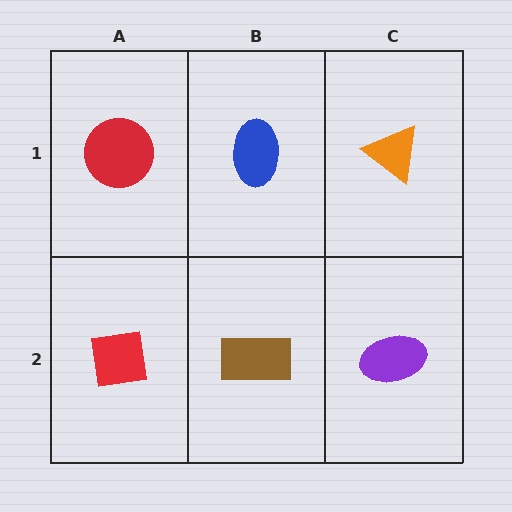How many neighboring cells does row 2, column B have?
3.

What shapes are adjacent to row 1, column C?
A purple ellipse (row 2, column C), a blue ellipse (row 1, column B).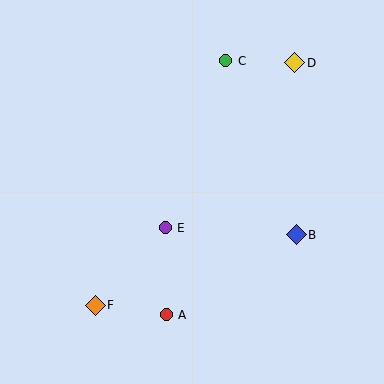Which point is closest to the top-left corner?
Point C is closest to the top-left corner.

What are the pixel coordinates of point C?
Point C is at (226, 61).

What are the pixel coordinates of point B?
Point B is at (296, 235).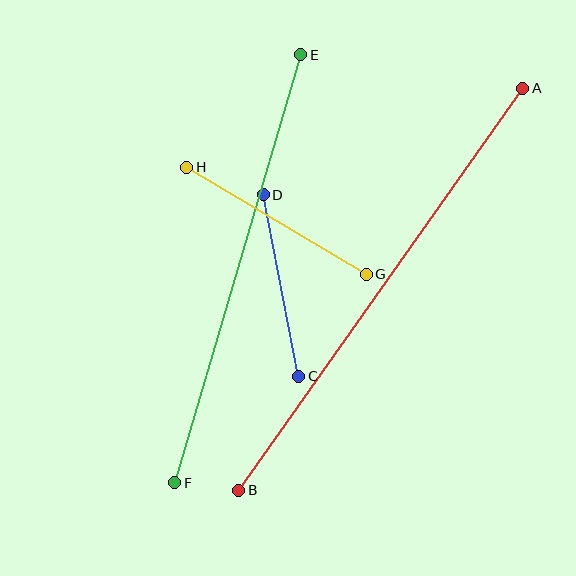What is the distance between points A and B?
The distance is approximately 492 pixels.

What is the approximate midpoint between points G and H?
The midpoint is at approximately (277, 221) pixels.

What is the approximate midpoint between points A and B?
The midpoint is at approximately (381, 289) pixels.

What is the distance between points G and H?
The distance is approximately 209 pixels.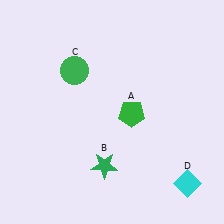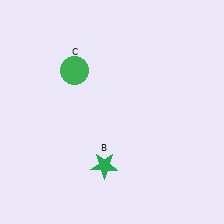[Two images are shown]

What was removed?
The cyan diamond (D), the green pentagon (A) were removed in Image 2.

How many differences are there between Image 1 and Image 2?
There are 2 differences between the two images.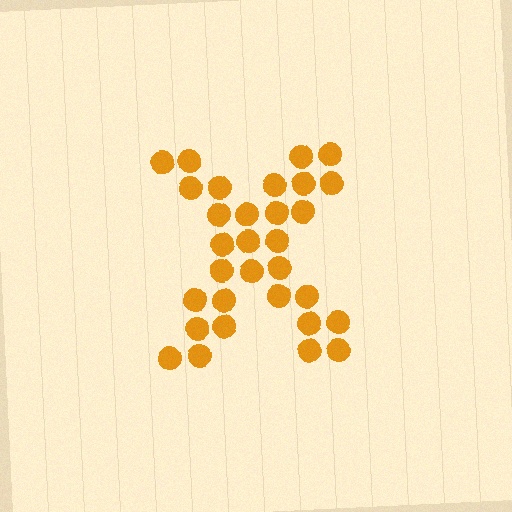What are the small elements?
The small elements are circles.